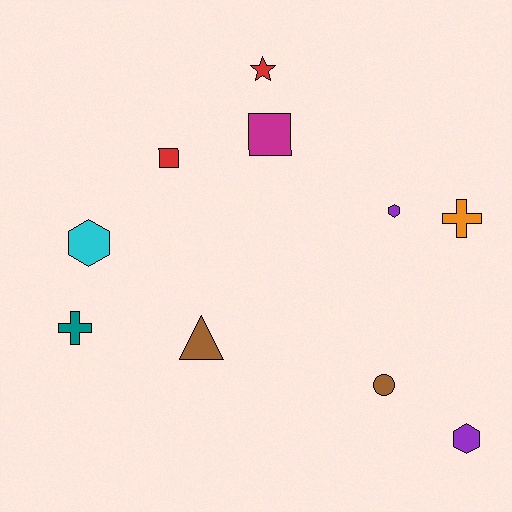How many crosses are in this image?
There are 2 crosses.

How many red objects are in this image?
There are 2 red objects.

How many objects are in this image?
There are 10 objects.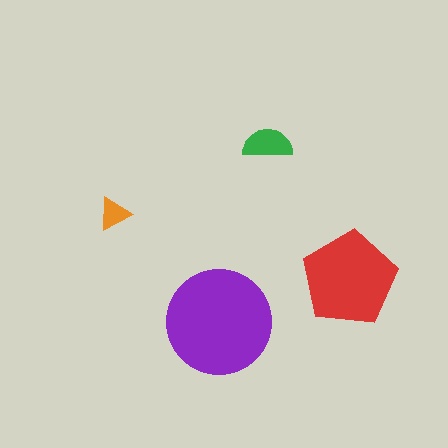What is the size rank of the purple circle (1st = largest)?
1st.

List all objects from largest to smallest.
The purple circle, the red pentagon, the green semicircle, the orange triangle.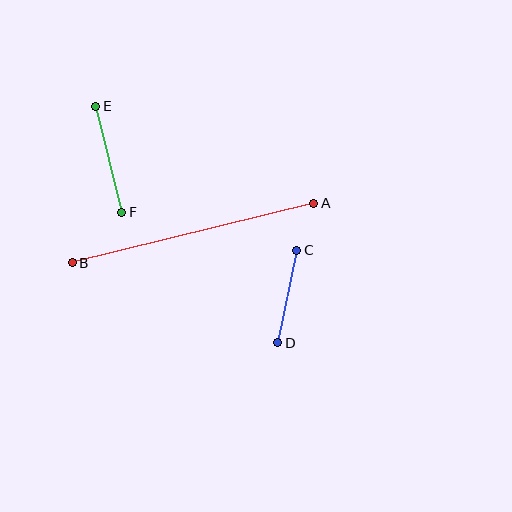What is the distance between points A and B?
The distance is approximately 248 pixels.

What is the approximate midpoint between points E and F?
The midpoint is at approximately (109, 159) pixels.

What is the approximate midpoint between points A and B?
The midpoint is at approximately (193, 233) pixels.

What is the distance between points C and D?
The distance is approximately 94 pixels.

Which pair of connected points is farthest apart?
Points A and B are farthest apart.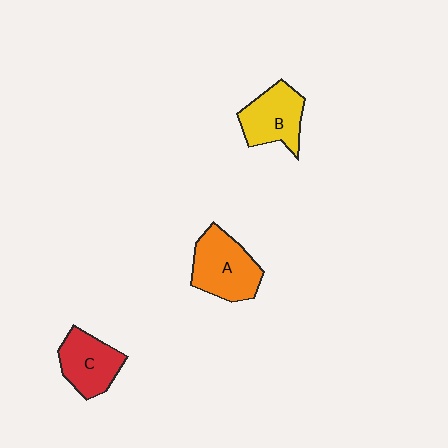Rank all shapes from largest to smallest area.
From largest to smallest: A (orange), B (yellow), C (red).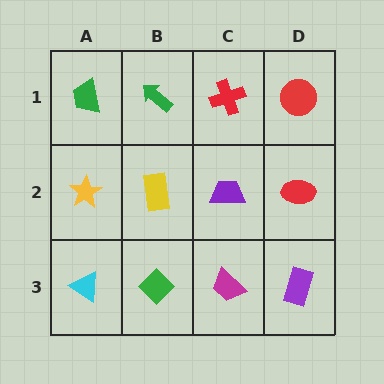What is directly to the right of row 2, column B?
A purple trapezoid.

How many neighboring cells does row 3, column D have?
2.